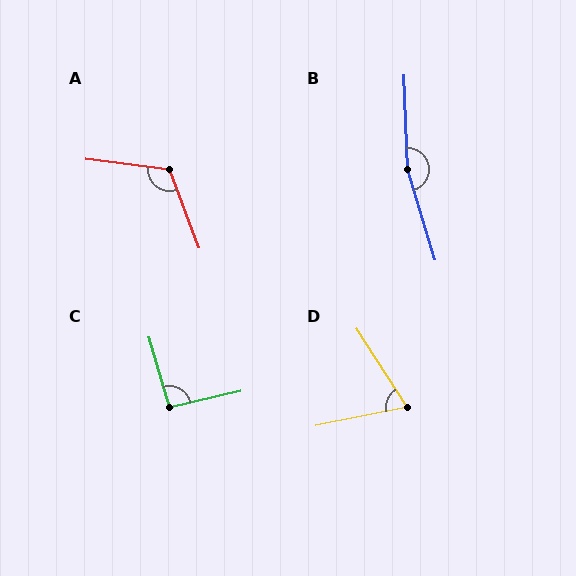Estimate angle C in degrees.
Approximately 93 degrees.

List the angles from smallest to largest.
D (69°), C (93°), A (118°), B (165°).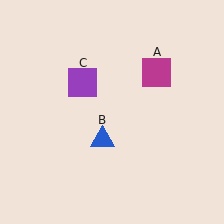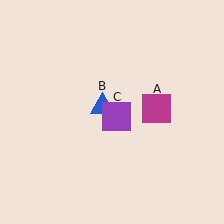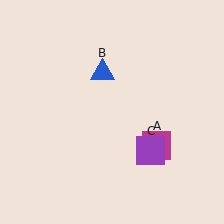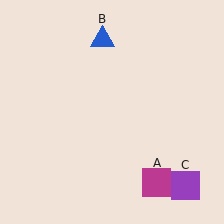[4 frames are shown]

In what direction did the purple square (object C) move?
The purple square (object C) moved down and to the right.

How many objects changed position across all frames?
3 objects changed position: magenta square (object A), blue triangle (object B), purple square (object C).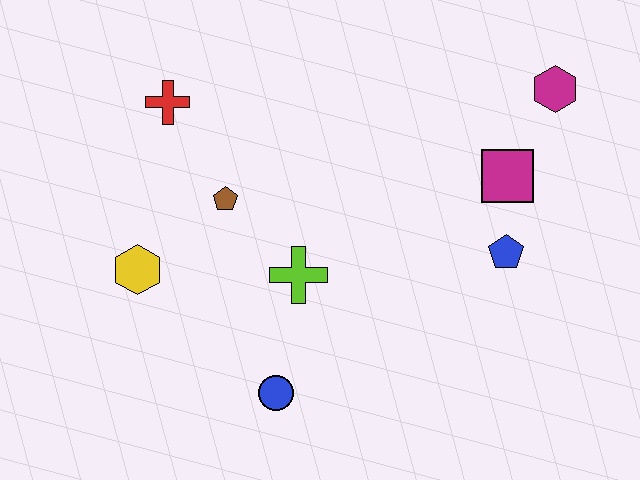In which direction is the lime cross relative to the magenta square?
The lime cross is to the left of the magenta square.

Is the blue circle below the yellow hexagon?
Yes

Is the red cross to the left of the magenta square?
Yes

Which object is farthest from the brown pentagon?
The magenta hexagon is farthest from the brown pentagon.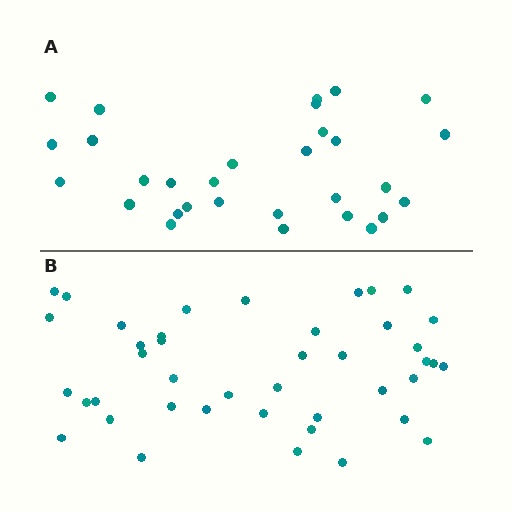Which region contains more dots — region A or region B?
Region B (the bottom region) has more dots.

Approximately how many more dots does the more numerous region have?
Region B has roughly 12 or so more dots than region A.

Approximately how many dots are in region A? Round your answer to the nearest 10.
About 30 dots.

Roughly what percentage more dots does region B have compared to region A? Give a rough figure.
About 40% more.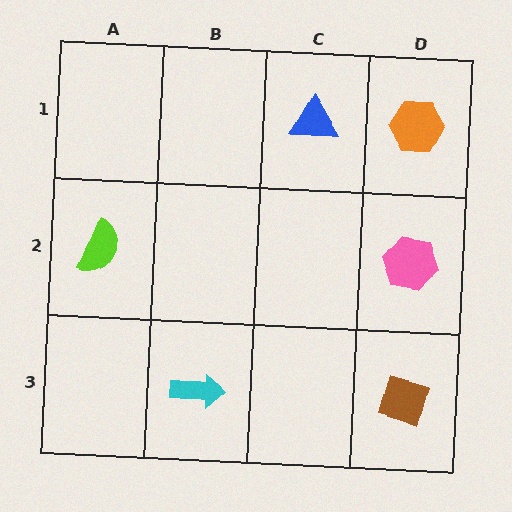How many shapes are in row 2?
2 shapes.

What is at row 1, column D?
An orange hexagon.